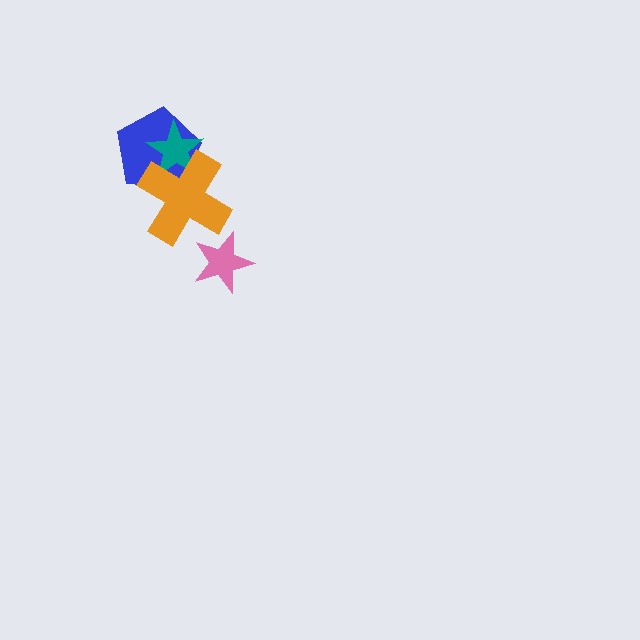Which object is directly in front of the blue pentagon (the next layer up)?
The teal star is directly in front of the blue pentagon.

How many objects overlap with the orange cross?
2 objects overlap with the orange cross.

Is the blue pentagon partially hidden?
Yes, it is partially covered by another shape.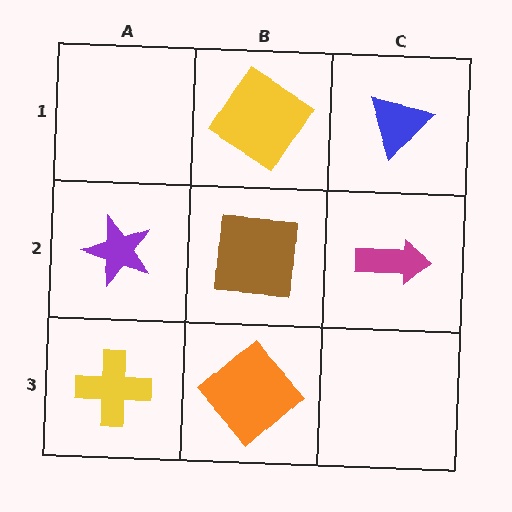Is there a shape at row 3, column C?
No, that cell is empty.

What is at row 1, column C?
A blue triangle.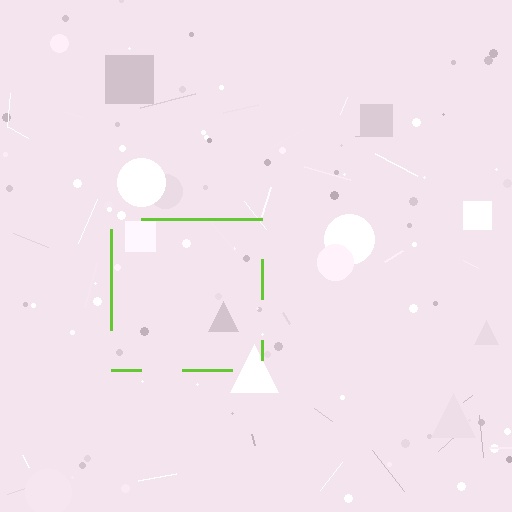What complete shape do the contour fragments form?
The contour fragments form a square.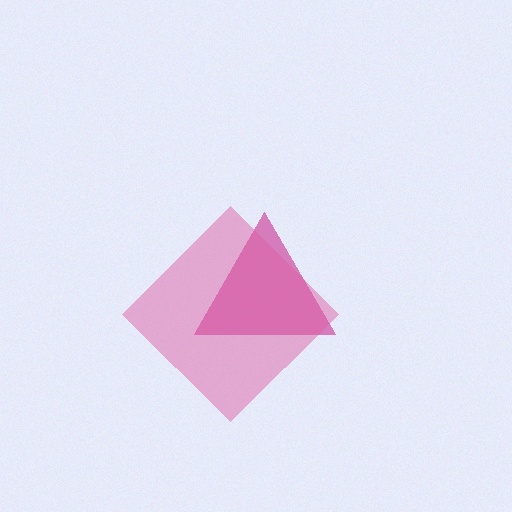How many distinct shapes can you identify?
There are 2 distinct shapes: a magenta triangle, a pink diamond.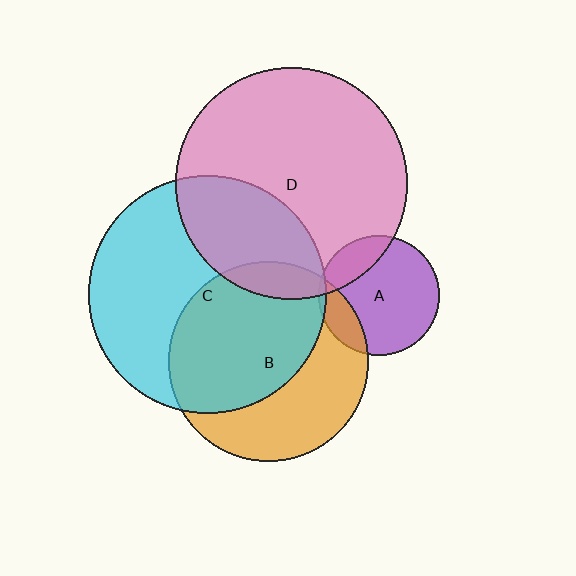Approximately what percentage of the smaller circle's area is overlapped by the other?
Approximately 5%.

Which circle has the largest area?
Circle C (cyan).